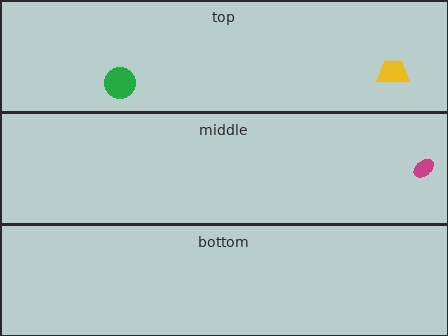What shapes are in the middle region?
The magenta ellipse.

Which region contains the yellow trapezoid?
The top region.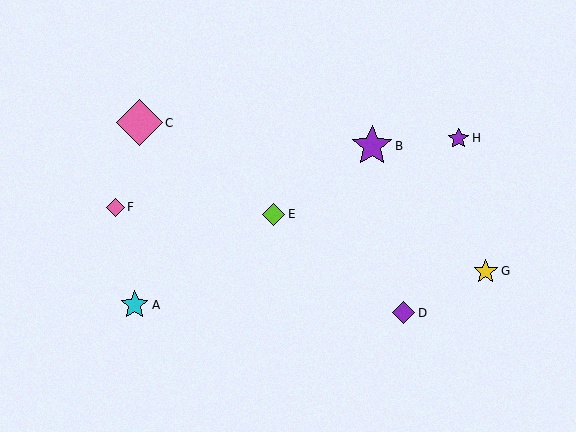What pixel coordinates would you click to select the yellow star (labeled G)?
Click at (486, 272) to select the yellow star G.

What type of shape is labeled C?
Shape C is a pink diamond.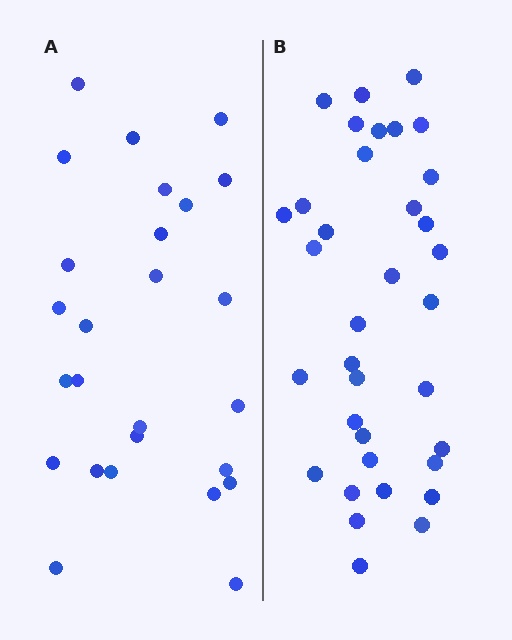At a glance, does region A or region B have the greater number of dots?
Region B (the right region) has more dots.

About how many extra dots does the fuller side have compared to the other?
Region B has roughly 8 or so more dots than region A.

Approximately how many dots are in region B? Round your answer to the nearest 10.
About 40 dots. (The exact count is 35, which rounds to 40.)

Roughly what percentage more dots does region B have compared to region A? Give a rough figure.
About 35% more.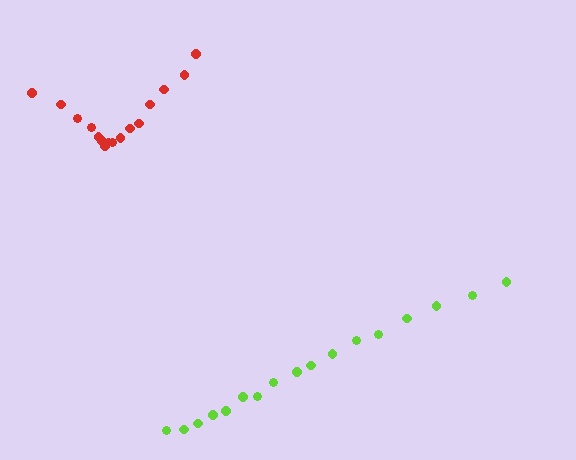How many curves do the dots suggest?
There are 2 distinct paths.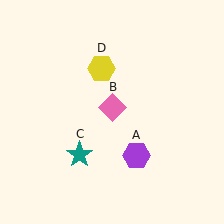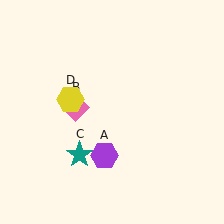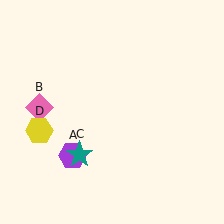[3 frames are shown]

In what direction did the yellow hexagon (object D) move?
The yellow hexagon (object D) moved down and to the left.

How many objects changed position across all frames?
3 objects changed position: purple hexagon (object A), pink diamond (object B), yellow hexagon (object D).